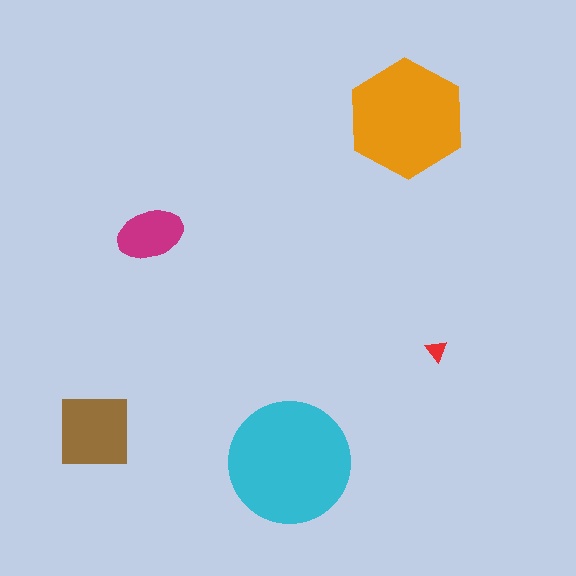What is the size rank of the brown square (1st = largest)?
3rd.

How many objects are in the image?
There are 5 objects in the image.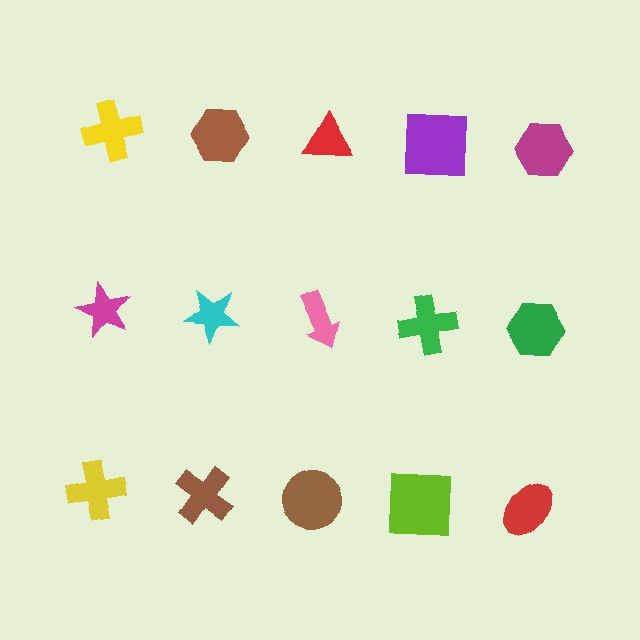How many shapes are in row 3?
5 shapes.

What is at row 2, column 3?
A pink arrow.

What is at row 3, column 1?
A yellow cross.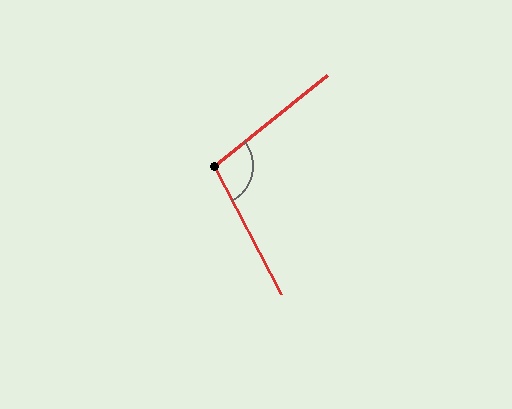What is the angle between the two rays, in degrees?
Approximately 101 degrees.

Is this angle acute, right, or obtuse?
It is obtuse.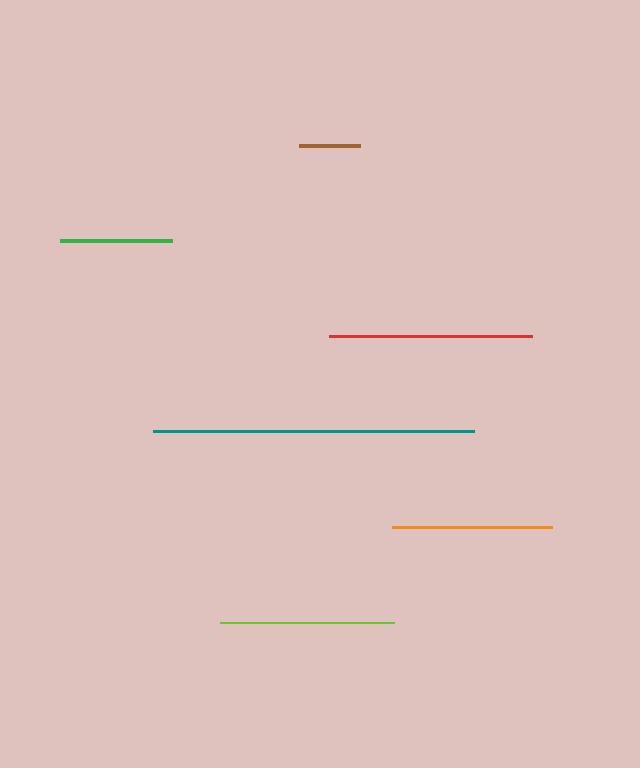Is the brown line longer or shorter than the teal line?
The teal line is longer than the brown line.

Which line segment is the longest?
The teal line is the longest at approximately 321 pixels.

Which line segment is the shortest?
The brown line is the shortest at approximately 61 pixels.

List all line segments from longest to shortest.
From longest to shortest: teal, red, lime, orange, green, brown.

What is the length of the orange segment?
The orange segment is approximately 161 pixels long.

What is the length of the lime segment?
The lime segment is approximately 174 pixels long.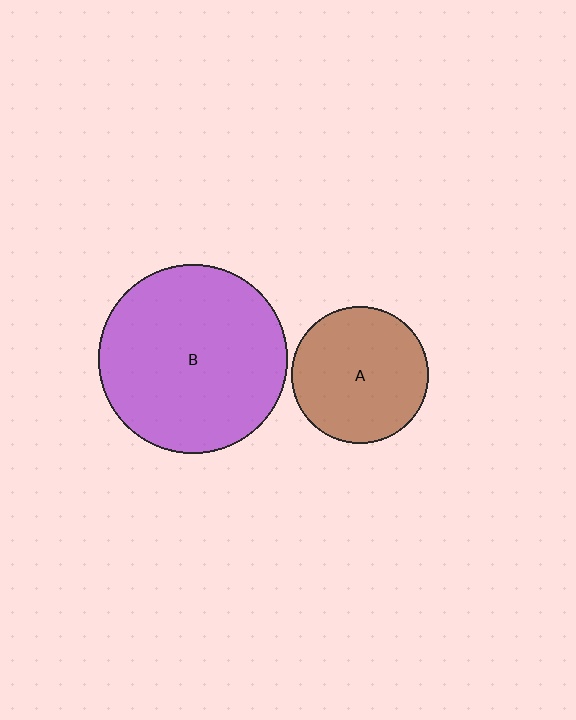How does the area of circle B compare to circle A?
Approximately 1.9 times.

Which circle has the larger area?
Circle B (purple).